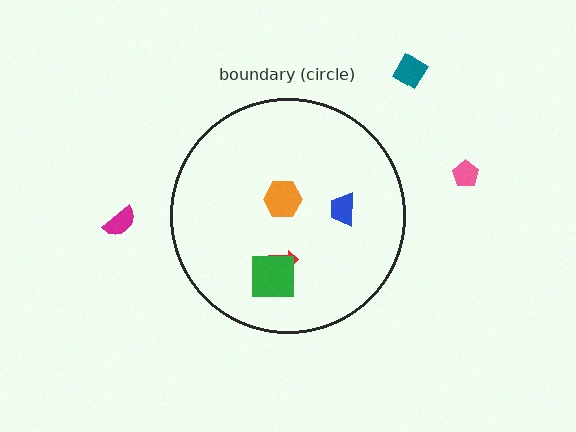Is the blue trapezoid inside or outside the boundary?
Inside.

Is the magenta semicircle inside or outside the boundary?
Outside.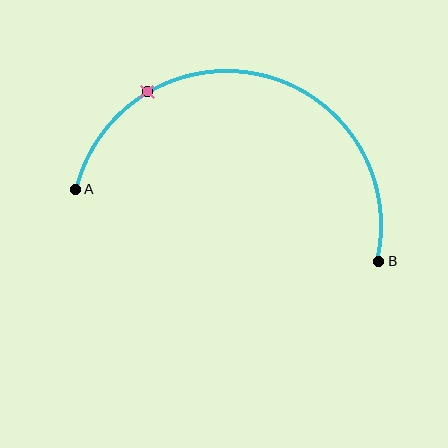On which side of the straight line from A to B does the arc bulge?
The arc bulges above the straight line connecting A and B.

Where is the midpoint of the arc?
The arc midpoint is the point on the curve farthest from the straight line joining A and B. It sits above that line.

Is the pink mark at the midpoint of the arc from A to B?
No. The pink mark lies on the arc but is closer to endpoint A. The arc midpoint would be at the point on the curve equidistant along the arc from both A and B.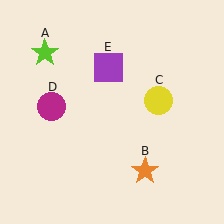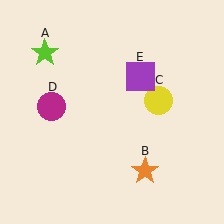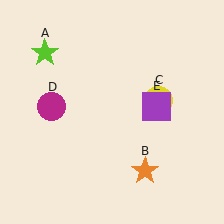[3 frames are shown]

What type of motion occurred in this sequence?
The purple square (object E) rotated clockwise around the center of the scene.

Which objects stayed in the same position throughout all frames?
Lime star (object A) and orange star (object B) and yellow circle (object C) and magenta circle (object D) remained stationary.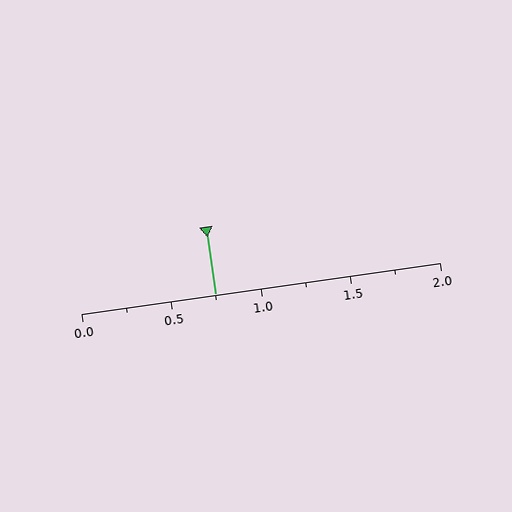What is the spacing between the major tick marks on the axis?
The major ticks are spaced 0.5 apart.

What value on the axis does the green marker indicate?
The marker indicates approximately 0.75.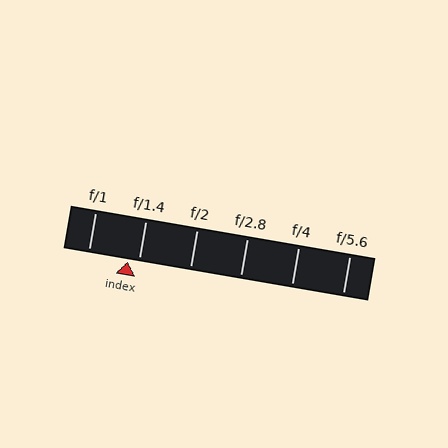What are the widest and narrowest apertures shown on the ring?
The widest aperture shown is f/1 and the narrowest is f/5.6.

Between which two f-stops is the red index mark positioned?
The index mark is between f/1 and f/1.4.